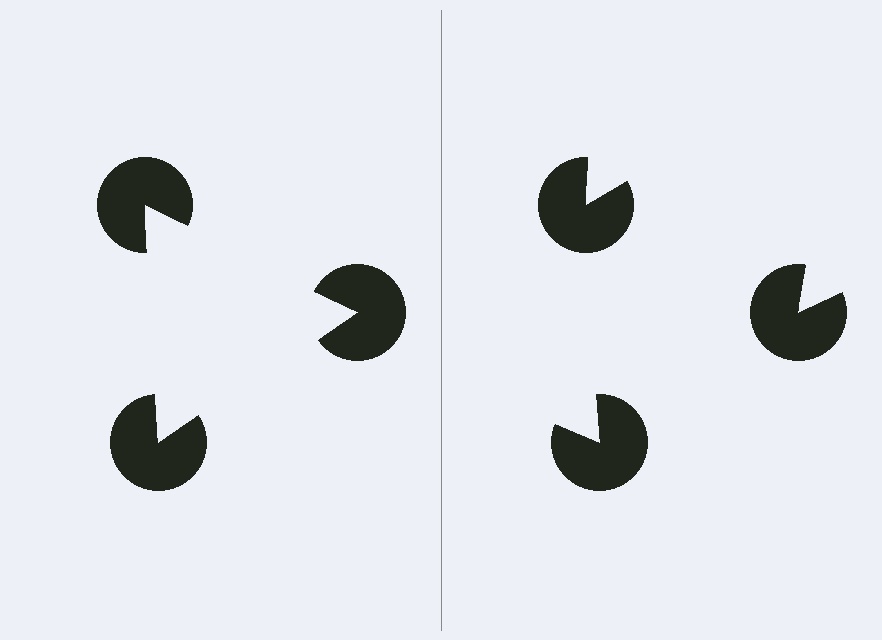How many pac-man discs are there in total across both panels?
6 — 3 on each side.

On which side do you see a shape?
An illusory triangle appears on the left side. On the right side the wedge cuts are rotated, so no coherent shape forms.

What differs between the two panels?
The pac-man discs are positioned identically on both sides; only the wedge orientations differ. On the left they align to a triangle; on the right they are misaligned.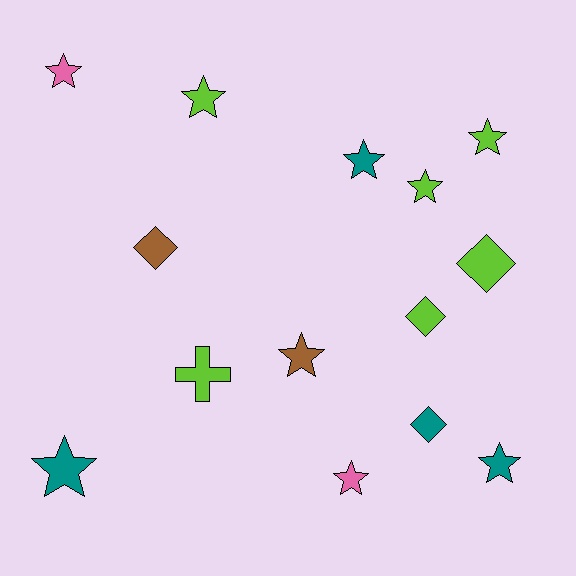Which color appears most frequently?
Lime, with 6 objects.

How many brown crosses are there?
There are no brown crosses.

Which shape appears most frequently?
Star, with 9 objects.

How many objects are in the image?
There are 14 objects.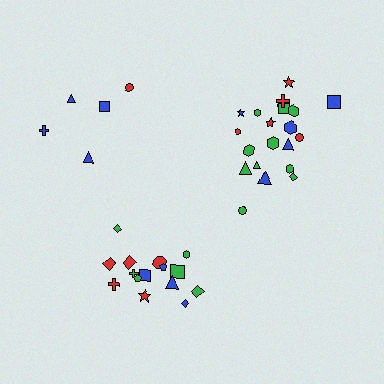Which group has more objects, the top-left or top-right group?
The top-right group.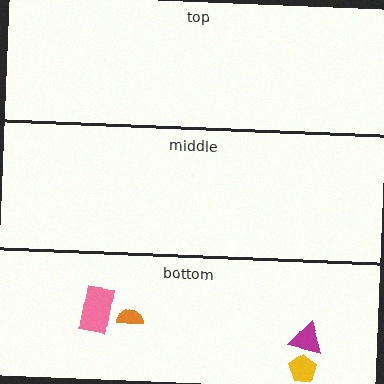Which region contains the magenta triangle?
The bottom region.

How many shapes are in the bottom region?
4.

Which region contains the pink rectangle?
The bottom region.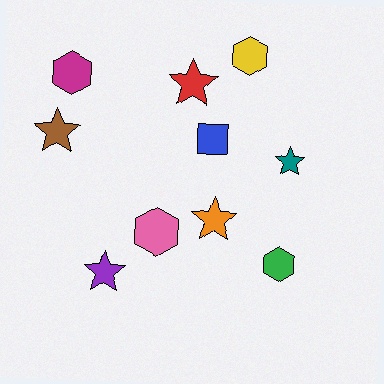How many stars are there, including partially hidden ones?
There are 5 stars.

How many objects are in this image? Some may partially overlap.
There are 10 objects.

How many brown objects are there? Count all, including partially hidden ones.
There is 1 brown object.